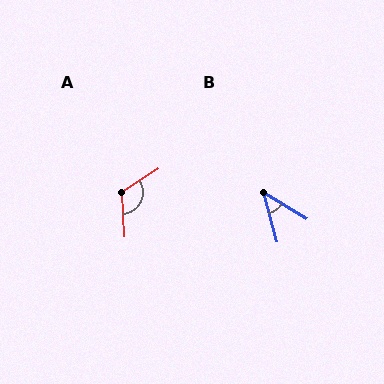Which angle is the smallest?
B, at approximately 44 degrees.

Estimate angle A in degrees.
Approximately 119 degrees.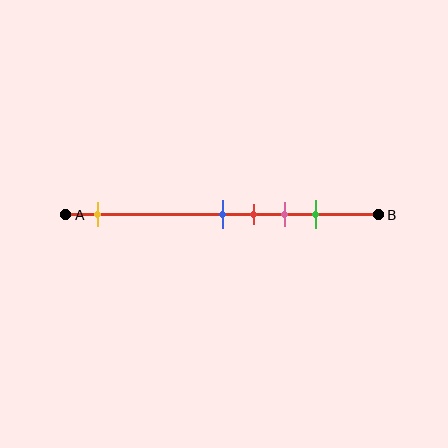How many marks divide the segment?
There are 5 marks dividing the segment.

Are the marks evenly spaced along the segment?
No, the marks are not evenly spaced.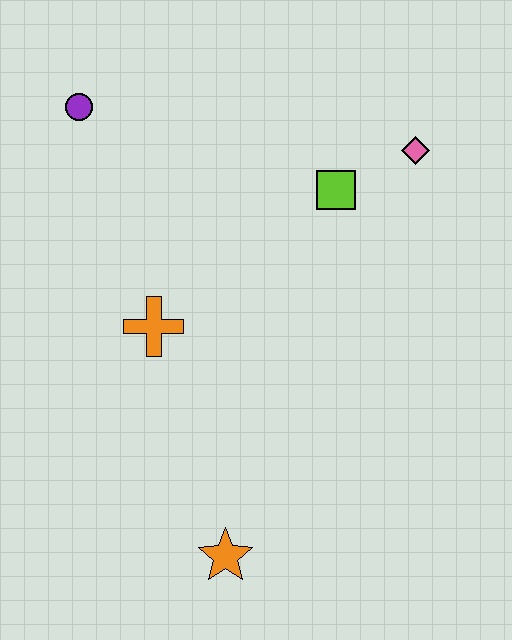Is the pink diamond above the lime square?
Yes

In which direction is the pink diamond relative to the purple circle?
The pink diamond is to the right of the purple circle.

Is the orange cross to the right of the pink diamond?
No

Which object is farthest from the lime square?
The orange star is farthest from the lime square.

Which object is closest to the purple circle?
The orange cross is closest to the purple circle.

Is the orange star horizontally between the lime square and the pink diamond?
No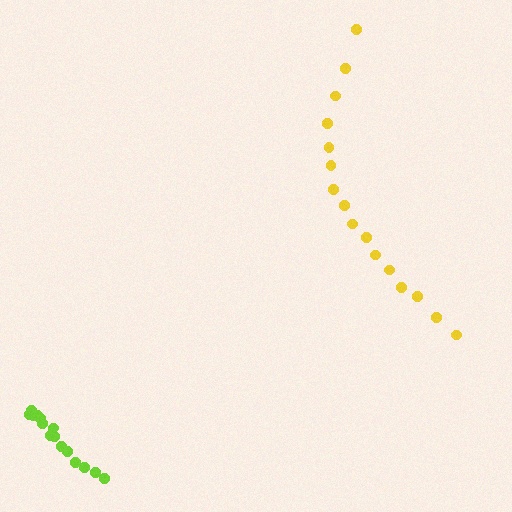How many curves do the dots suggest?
There are 2 distinct paths.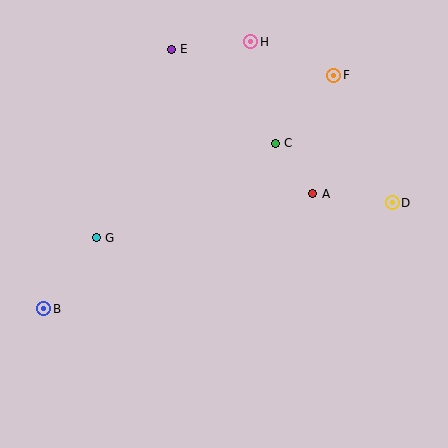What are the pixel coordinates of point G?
Point G is at (96, 238).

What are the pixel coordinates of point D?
Point D is at (392, 203).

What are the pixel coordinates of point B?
Point B is at (44, 309).